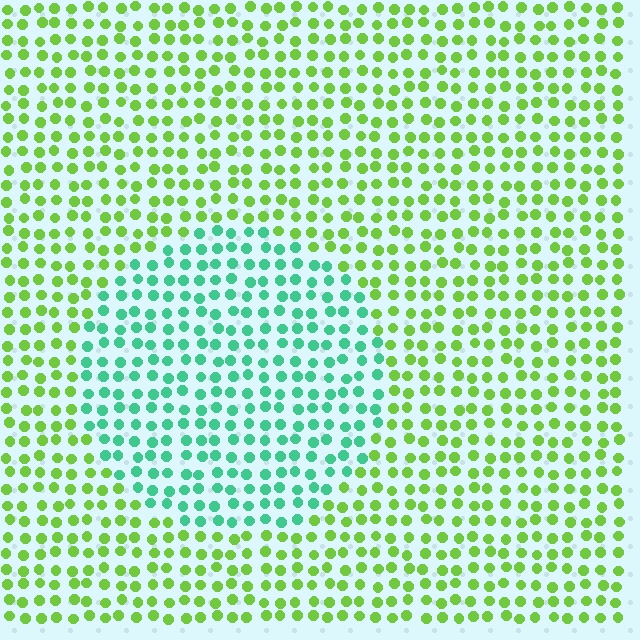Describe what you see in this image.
The image is filled with small lime elements in a uniform arrangement. A circle-shaped region is visible where the elements are tinted to a slightly different hue, forming a subtle color boundary.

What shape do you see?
I see a circle.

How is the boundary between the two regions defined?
The boundary is defined purely by a slight shift in hue (about 56 degrees). Spacing, size, and orientation are identical on both sides.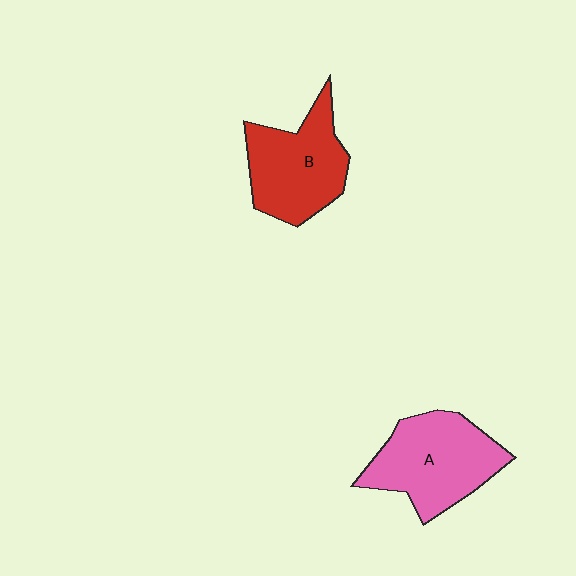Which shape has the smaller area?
Shape B (red).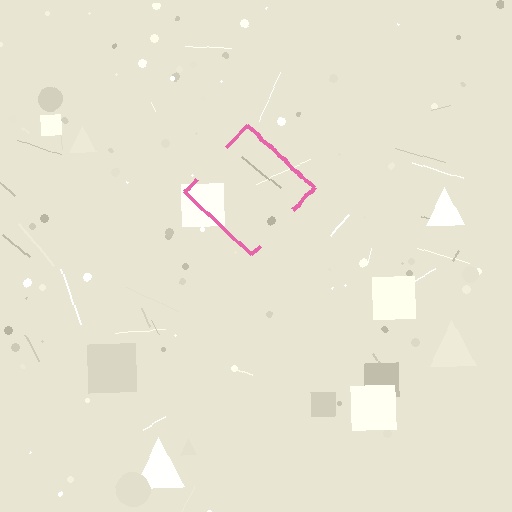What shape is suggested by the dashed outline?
The dashed outline suggests a diamond.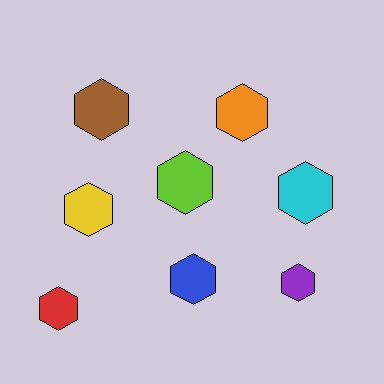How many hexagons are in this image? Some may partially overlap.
There are 8 hexagons.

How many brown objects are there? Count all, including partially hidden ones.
There is 1 brown object.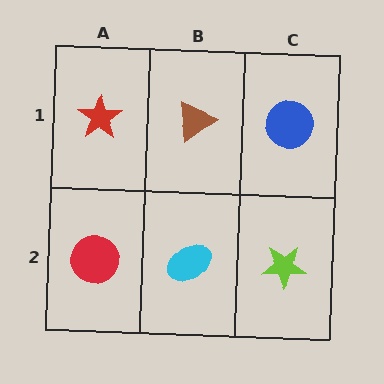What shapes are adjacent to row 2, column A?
A red star (row 1, column A), a cyan ellipse (row 2, column B).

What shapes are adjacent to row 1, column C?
A lime star (row 2, column C), a brown triangle (row 1, column B).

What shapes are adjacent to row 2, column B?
A brown triangle (row 1, column B), a red circle (row 2, column A), a lime star (row 2, column C).